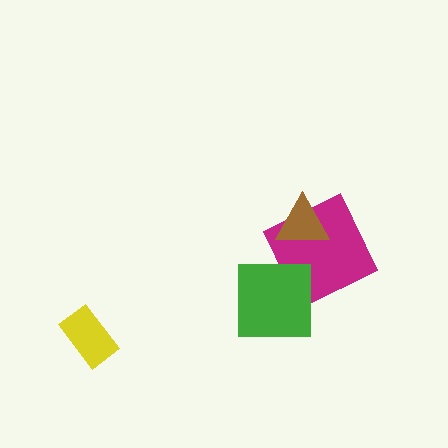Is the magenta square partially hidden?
Yes, it is partially covered by another shape.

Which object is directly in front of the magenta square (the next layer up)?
The brown triangle is directly in front of the magenta square.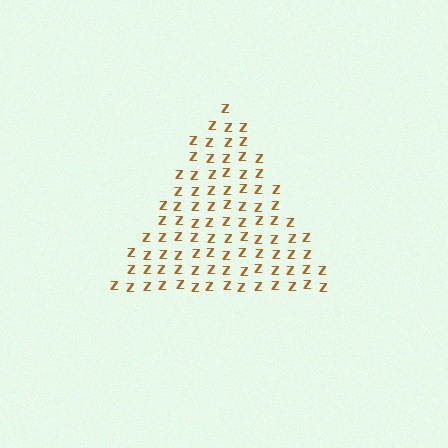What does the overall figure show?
The overall figure shows a triangle.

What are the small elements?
The small elements are letter Z's.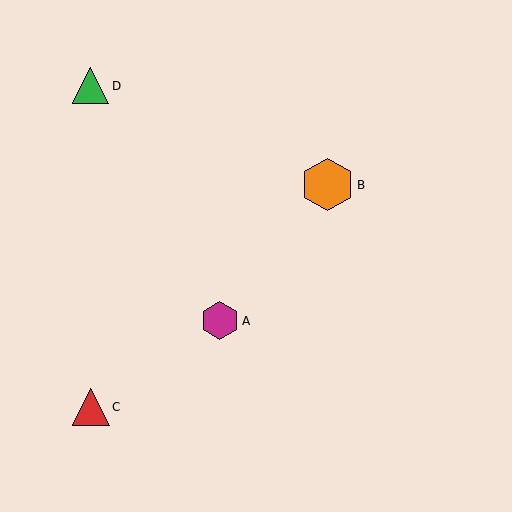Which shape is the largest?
The orange hexagon (labeled B) is the largest.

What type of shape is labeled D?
Shape D is a green triangle.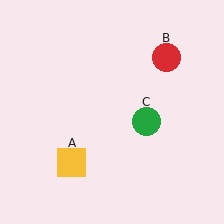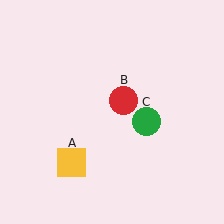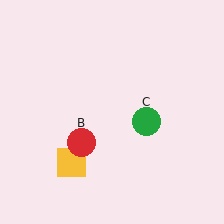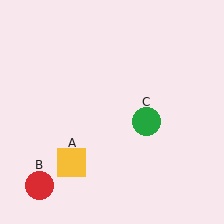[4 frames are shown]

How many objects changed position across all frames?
1 object changed position: red circle (object B).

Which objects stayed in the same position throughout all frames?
Yellow square (object A) and green circle (object C) remained stationary.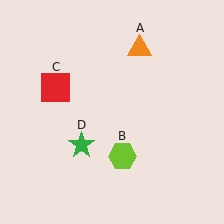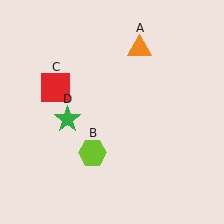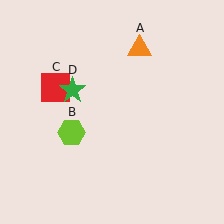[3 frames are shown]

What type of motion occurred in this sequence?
The lime hexagon (object B), green star (object D) rotated clockwise around the center of the scene.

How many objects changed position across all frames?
2 objects changed position: lime hexagon (object B), green star (object D).